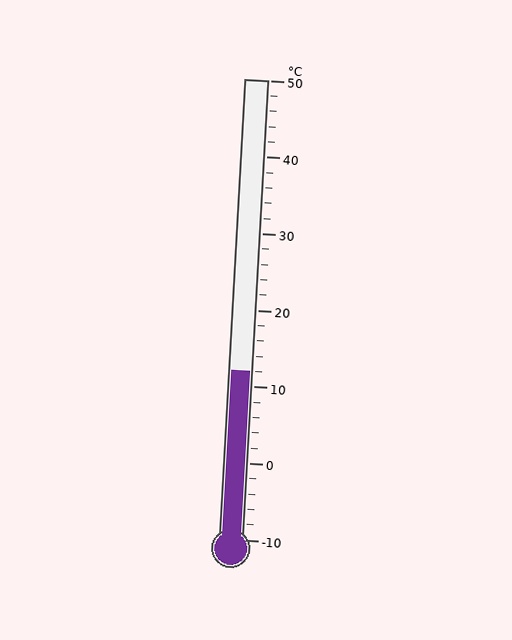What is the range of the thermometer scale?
The thermometer scale ranges from -10°C to 50°C.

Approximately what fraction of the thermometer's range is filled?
The thermometer is filled to approximately 35% of its range.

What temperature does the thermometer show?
The thermometer shows approximately 12°C.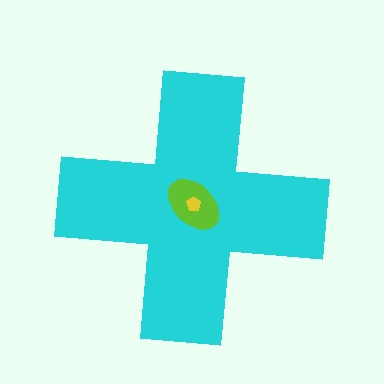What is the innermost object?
The yellow pentagon.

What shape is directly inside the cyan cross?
The lime ellipse.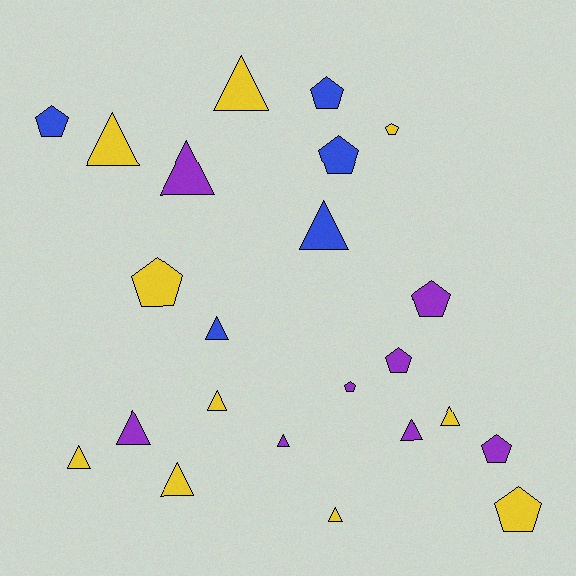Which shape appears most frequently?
Triangle, with 13 objects.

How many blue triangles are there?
There are 2 blue triangles.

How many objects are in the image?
There are 23 objects.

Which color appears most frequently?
Yellow, with 10 objects.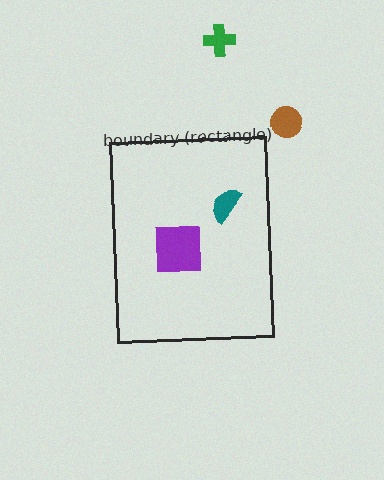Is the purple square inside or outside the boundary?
Inside.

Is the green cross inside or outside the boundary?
Outside.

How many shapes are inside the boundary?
2 inside, 2 outside.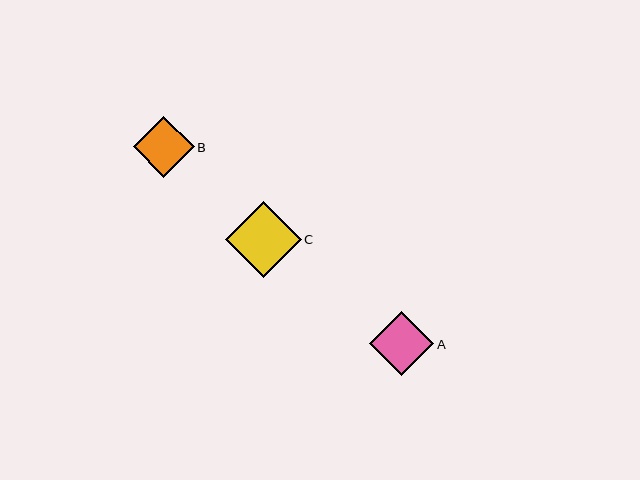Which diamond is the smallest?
Diamond B is the smallest with a size of approximately 61 pixels.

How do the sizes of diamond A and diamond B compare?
Diamond A and diamond B are approximately the same size.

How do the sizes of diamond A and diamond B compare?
Diamond A and diamond B are approximately the same size.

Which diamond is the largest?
Diamond C is the largest with a size of approximately 76 pixels.